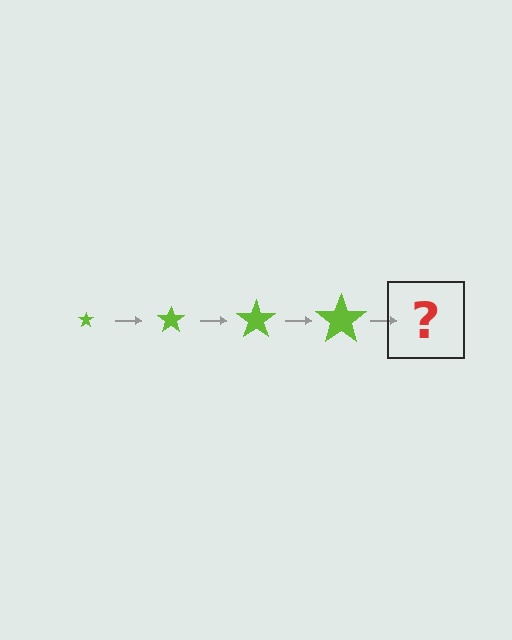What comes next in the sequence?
The next element should be a lime star, larger than the previous one.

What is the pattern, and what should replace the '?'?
The pattern is that the star gets progressively larger each step. The '?' should be a lime star, larger than the previous one.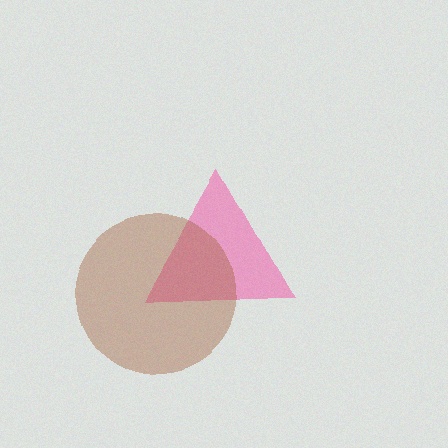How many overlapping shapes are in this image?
There are 2 overlapping shapes in the image.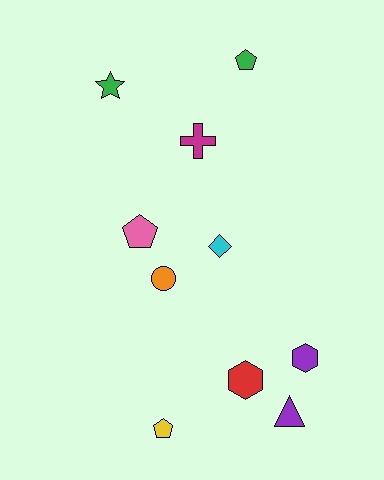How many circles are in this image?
There is 1 circle.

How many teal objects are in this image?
There are no teal objects.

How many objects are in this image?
There are 10 objects.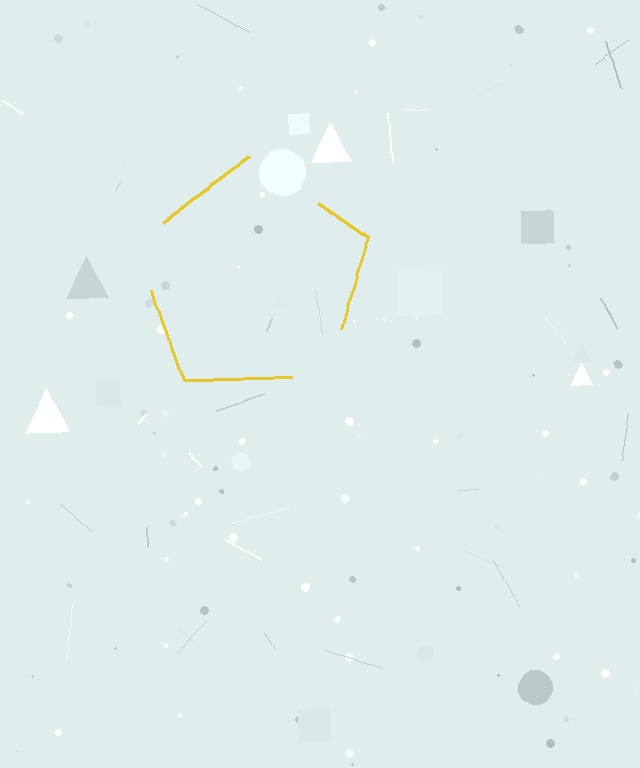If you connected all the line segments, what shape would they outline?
They would outline a pentagon.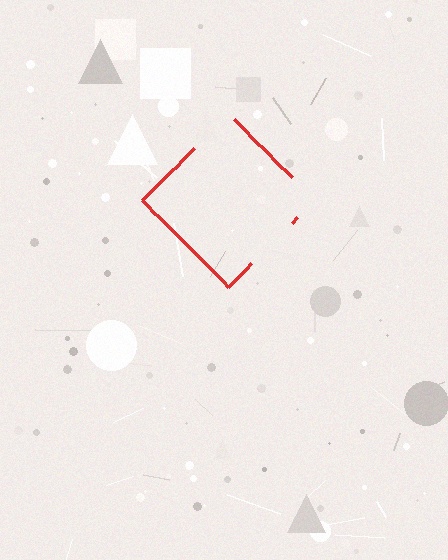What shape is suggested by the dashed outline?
The dashed outline suggests a diamond.